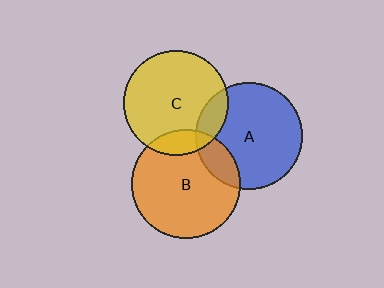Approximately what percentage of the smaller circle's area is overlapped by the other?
Approximately 15%.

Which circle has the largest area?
Circle B (orange).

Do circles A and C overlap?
Yes.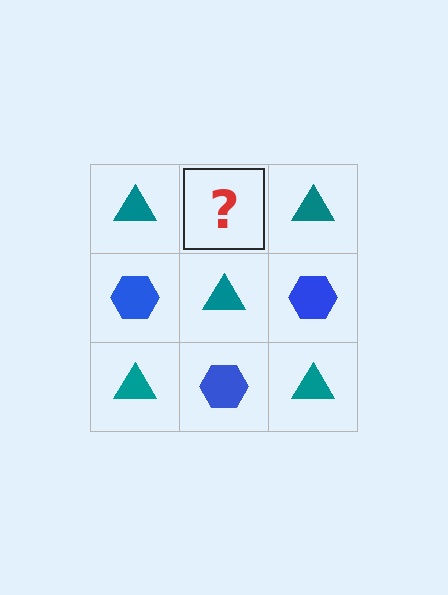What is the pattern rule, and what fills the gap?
The rule is that it alternates teal triangle and blue hexagon in a checkerboard pattern. The gap should be filled with a blue hexagon.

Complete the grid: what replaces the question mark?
The question mark should be replaced with a blue hexagon.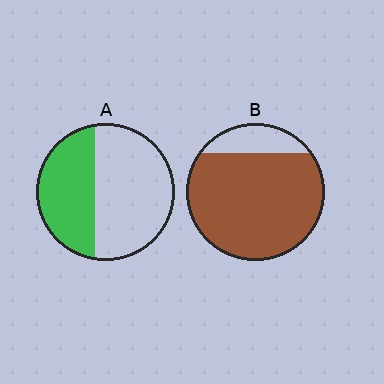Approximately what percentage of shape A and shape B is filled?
A is approximately 40% and B is approximately 85%.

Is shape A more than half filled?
No.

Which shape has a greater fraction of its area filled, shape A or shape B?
Shape B.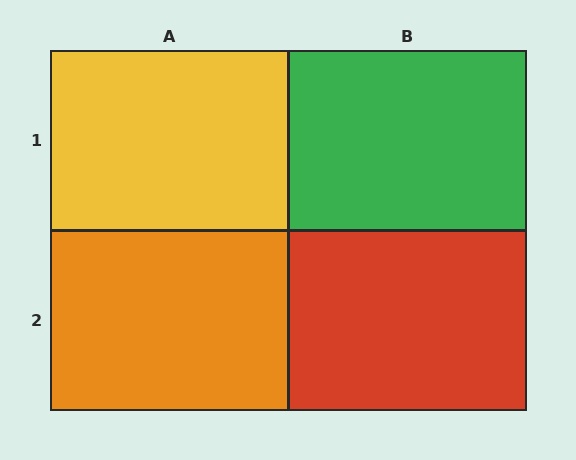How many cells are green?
1 cell is green.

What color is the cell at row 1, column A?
Yellow.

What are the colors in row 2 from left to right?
Orange, red.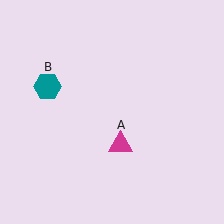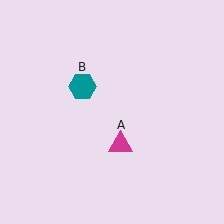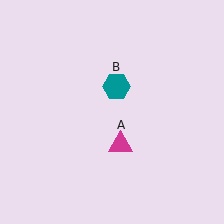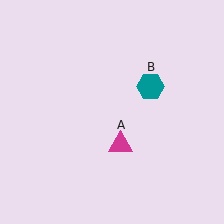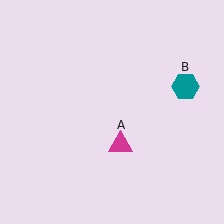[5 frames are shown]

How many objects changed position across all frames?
1 object changed position: teal hexagon (object B).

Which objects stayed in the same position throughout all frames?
Magenta triangle (object A) remained stationary.